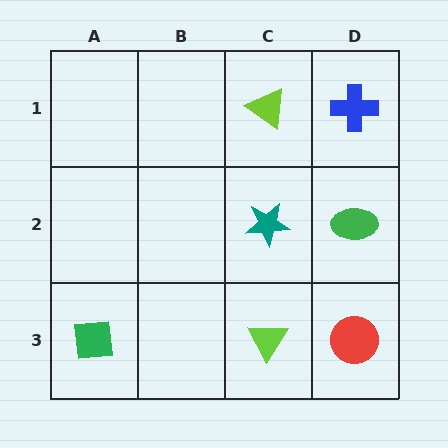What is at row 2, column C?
A teal star.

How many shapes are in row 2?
2 shapes.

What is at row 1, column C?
A lime triangle.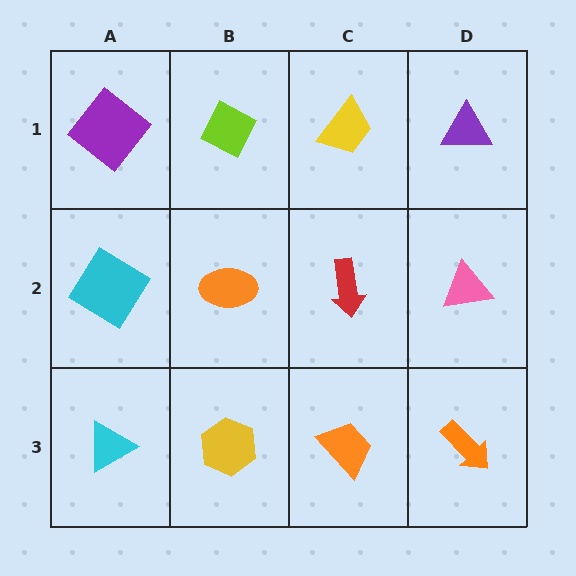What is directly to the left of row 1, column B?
A purple diamond.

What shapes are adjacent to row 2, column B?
A lime diamond (row 1, column B), a yellow hexagon (row 3, column B), a cyan diamond (row 2, column A), a red arrow (row 2, column C).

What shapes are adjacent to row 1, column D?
A pink triangle (row 2, column D), a yellow trapezoid (row 1, column C).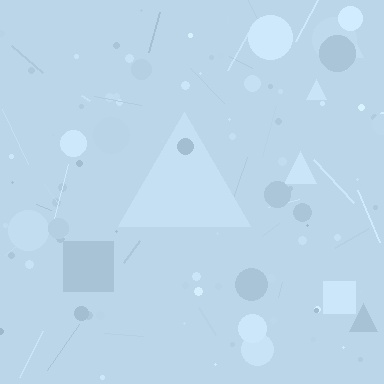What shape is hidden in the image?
A triangle is hidden in the image.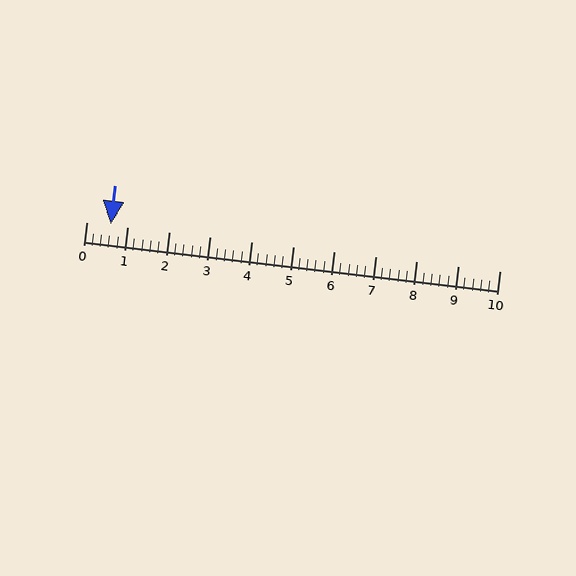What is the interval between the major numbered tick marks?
The major tick marks are spaced 1 units apart.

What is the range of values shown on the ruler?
The ruler shows values from 0 to 10.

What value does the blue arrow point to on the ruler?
The blue arrow points to approximately 0.6.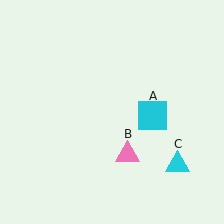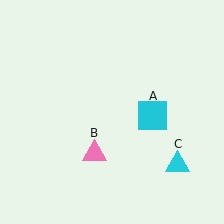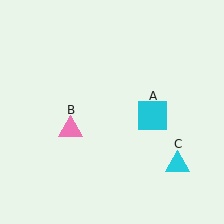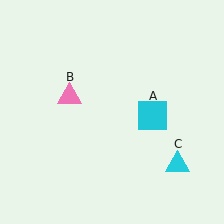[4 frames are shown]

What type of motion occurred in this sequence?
The pink triangle (object B) rotated clockwise around the center of the scene.